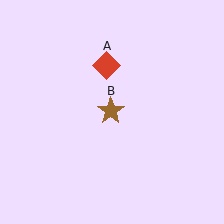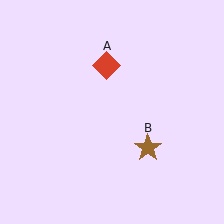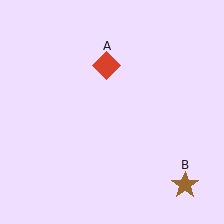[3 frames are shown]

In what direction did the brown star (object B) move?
The brown star (object B) moved down and to the right.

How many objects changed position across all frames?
1 object changed position: brown star (object B).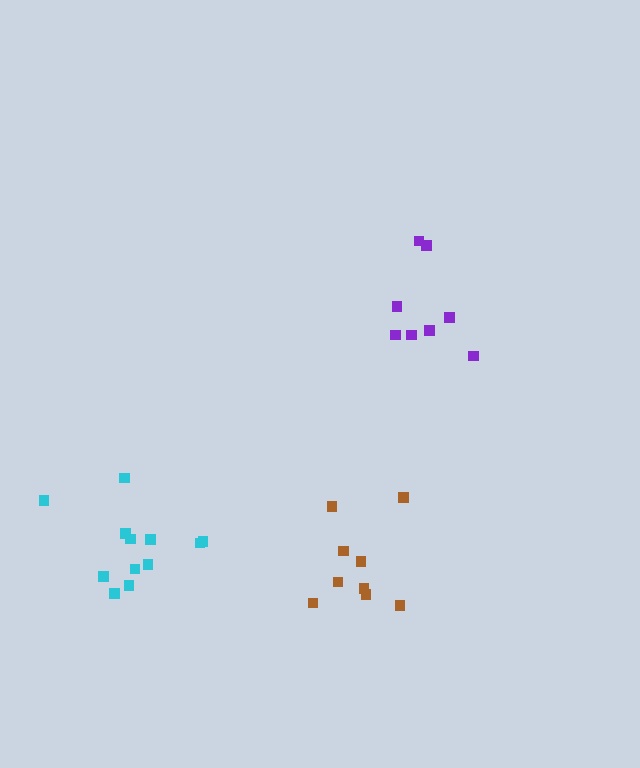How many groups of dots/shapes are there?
There are 3 groups.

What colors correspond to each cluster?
The clusters are colored: cyan, purple, brown.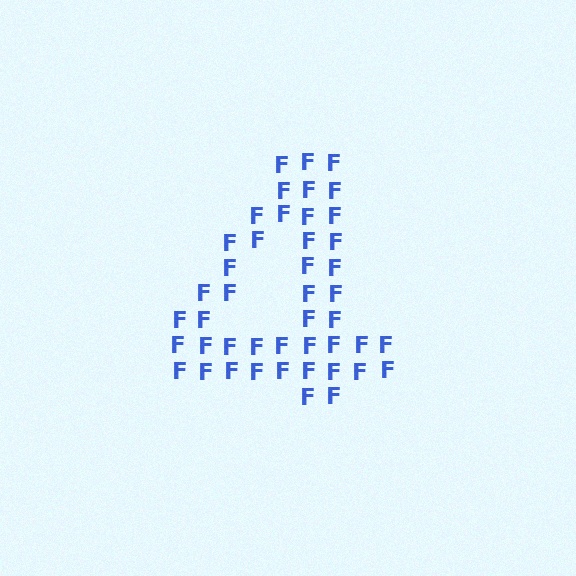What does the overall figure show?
The overall figure shows the digit 4.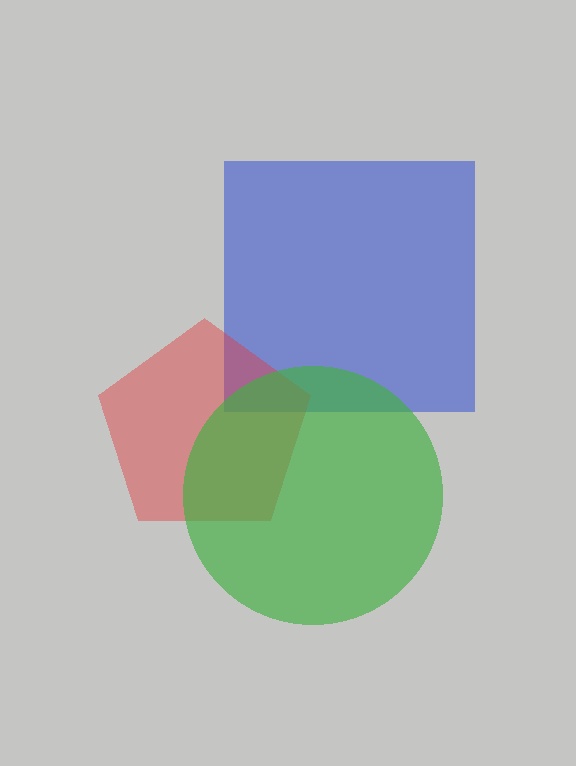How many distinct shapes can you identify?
There are 3 distinct shapes: a blue square, a red pentagon, a green circle.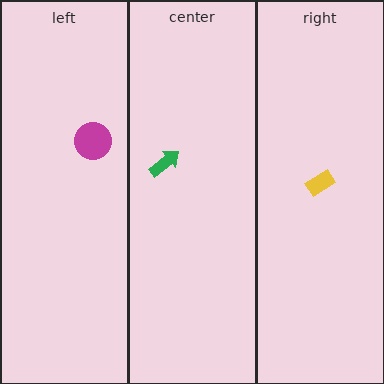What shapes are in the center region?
The green arrow.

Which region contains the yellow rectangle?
The right region.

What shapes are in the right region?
The yellow rectangle.